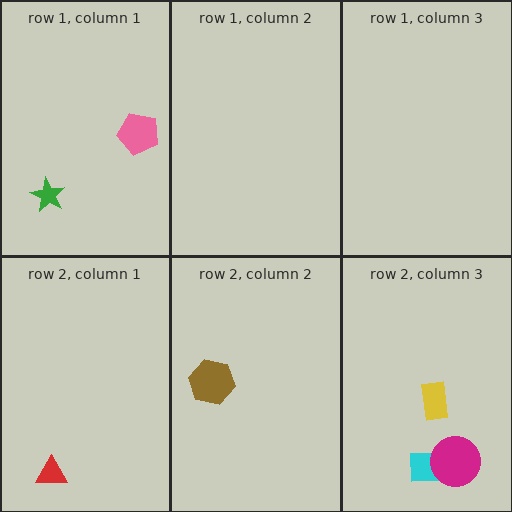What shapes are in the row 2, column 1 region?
The red triangle.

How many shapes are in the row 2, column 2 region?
1.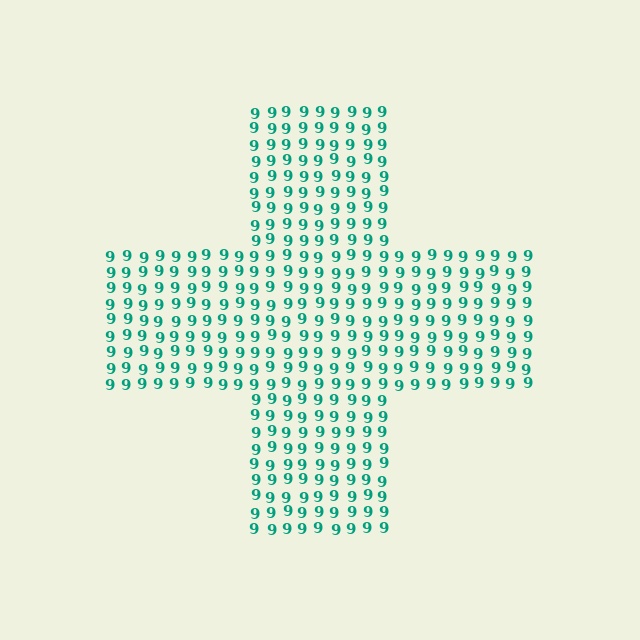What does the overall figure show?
The overall figure shows a cross.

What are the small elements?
The small elements are digit 9's.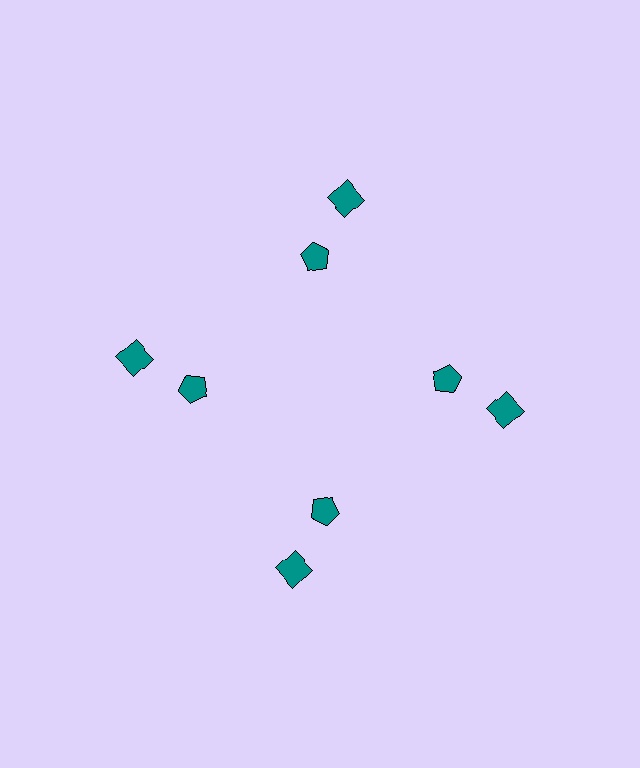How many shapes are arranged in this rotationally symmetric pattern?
There are 8 shapes, arranged in 4 groups of 2.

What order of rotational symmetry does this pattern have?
This pattern has 4-fold rotational symmetry.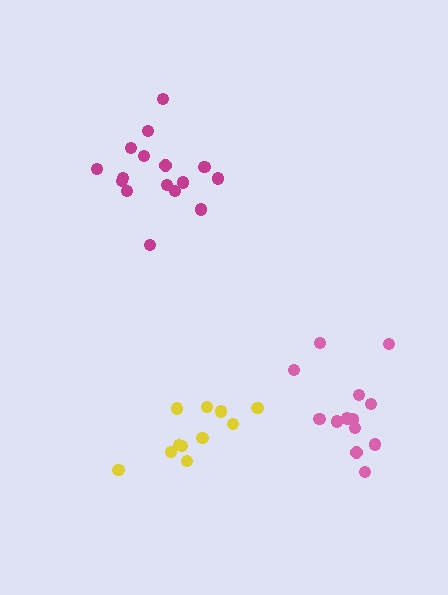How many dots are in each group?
Group 1: 11 dots, Group 2: 16 dots, Group 3: 13 dots (40 total).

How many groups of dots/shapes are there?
There are 3 groups.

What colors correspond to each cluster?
The clusters are colored: yellow, magenta, pink.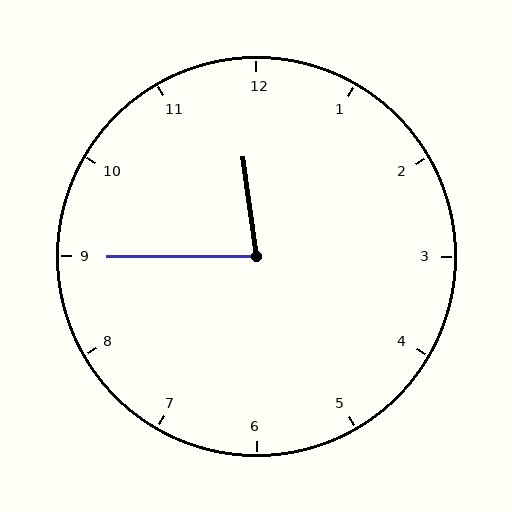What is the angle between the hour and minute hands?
Approximately 82 degrees.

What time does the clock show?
11:45.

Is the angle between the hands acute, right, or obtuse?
It is acute.